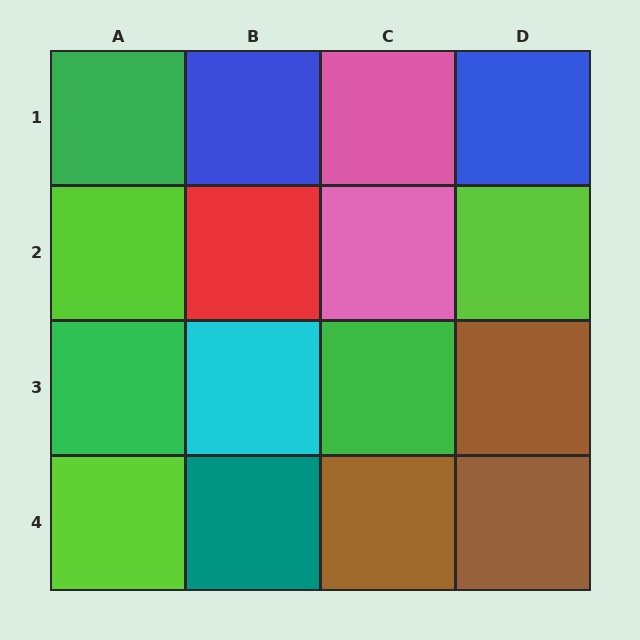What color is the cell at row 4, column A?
Lime.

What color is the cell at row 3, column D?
Brown.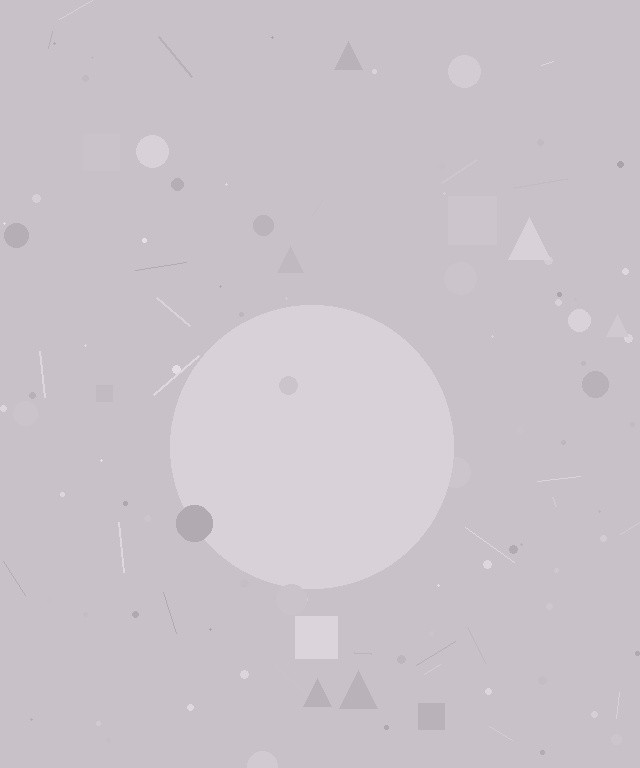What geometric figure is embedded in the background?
A circle is embedded in the background.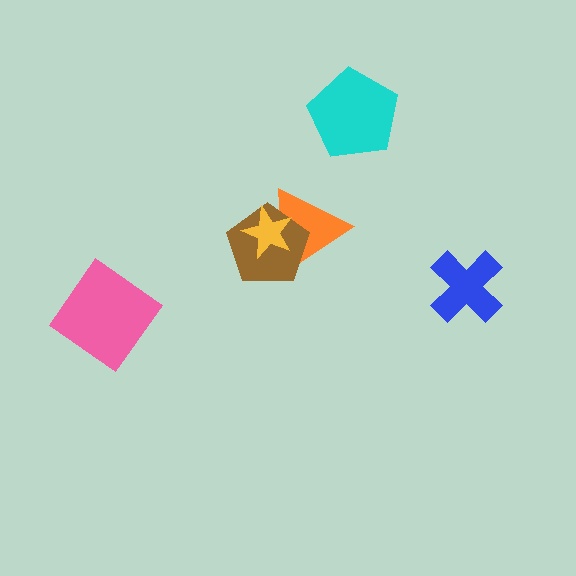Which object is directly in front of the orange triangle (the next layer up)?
The brown pentagon is directly in front of the orange triangle.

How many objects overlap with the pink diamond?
0 objects overlap with the pink diamond.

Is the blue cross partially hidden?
No, no other shape covers it.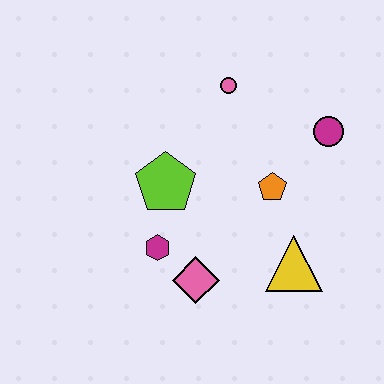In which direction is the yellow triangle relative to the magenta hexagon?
The yellow triangle is to the right of the magenta hexagon.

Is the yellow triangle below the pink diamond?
No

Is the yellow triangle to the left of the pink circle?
No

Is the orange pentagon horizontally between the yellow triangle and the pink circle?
Yes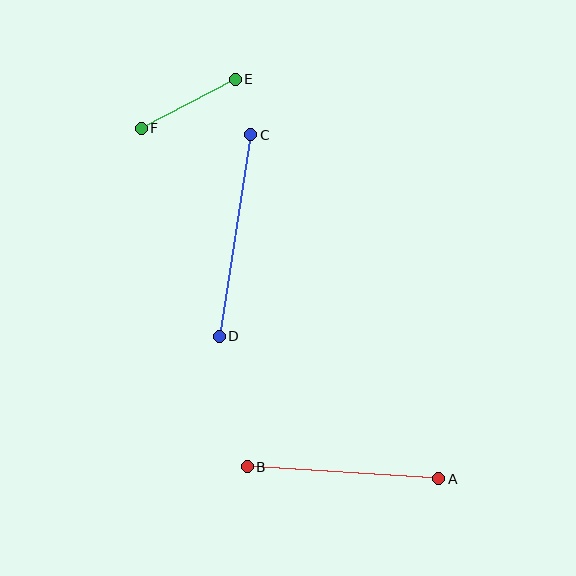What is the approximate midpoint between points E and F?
The midpoint is at approximately (188, 104) pixels.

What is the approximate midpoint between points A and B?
The midpoint is at approximately (343, 473) pixels.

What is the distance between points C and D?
The distance is approximately 204 pixels.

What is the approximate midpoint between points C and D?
The midpoint is at approximately (235, 236) pixels.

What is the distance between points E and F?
The distance is approximately 106 pixels.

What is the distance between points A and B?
The distance is approximately 192 pixels.